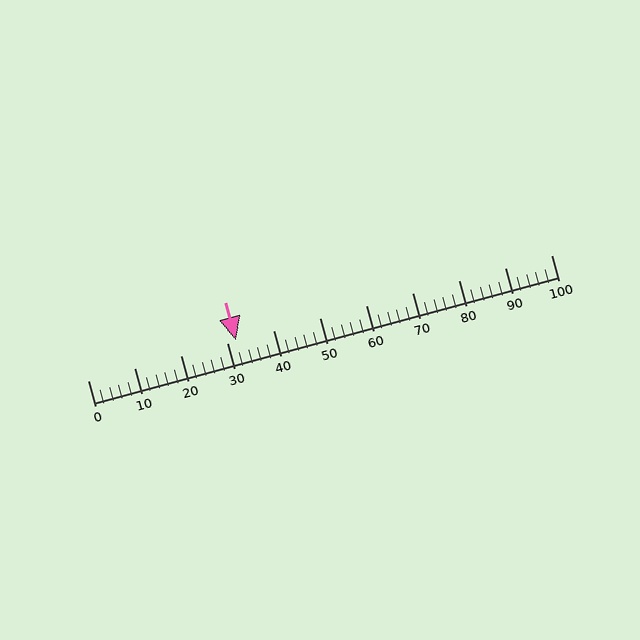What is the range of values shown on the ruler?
The ruler shows values from 0 to 100.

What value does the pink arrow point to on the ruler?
The pink arrow points to approximately 32.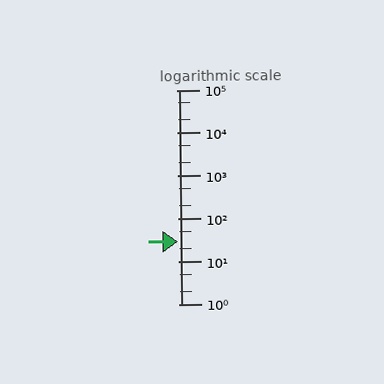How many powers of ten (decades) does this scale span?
The scale spans 5 decades, from 1 to 100000.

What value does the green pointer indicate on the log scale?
The pointer indicates approximately 29.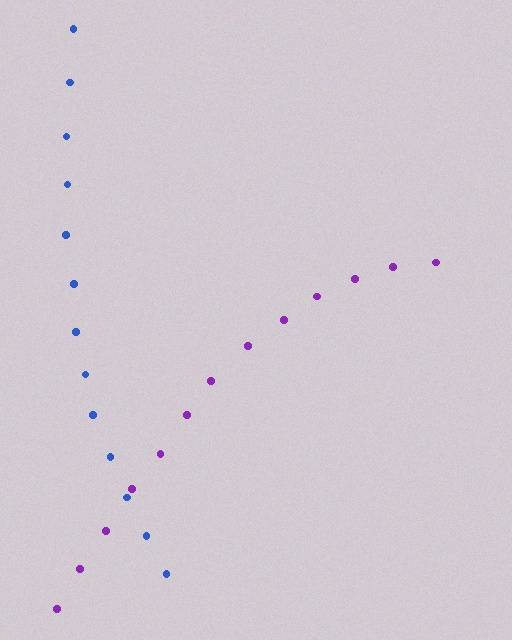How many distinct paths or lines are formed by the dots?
There are 2 distinct paths.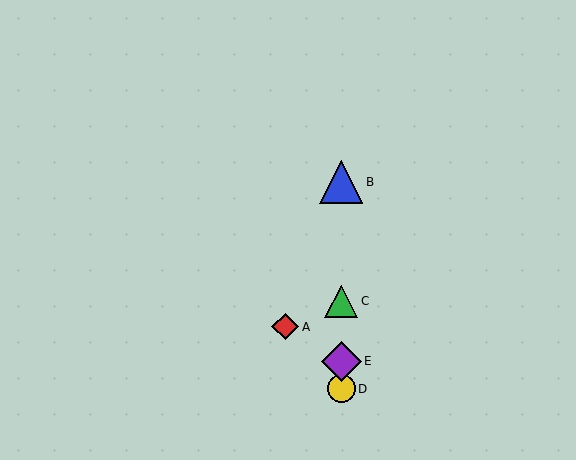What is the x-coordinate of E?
Object E is at x≈341.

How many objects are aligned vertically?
4 objects (B, C, D, E) are aligned vertically.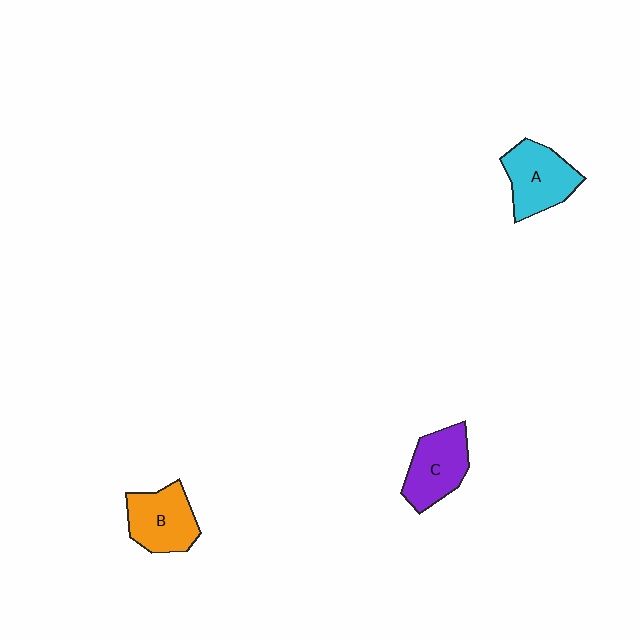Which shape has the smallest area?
Shape B (orange).